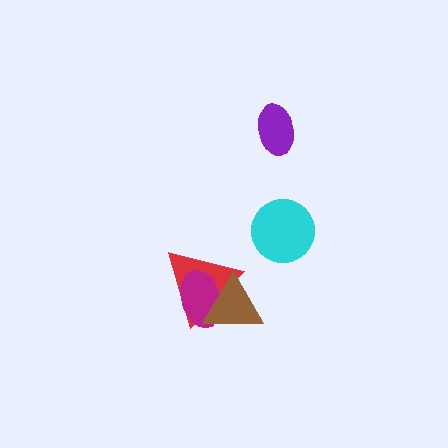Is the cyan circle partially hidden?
No, no other shape covers it.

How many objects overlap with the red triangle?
2 objects overlap with the red triangle.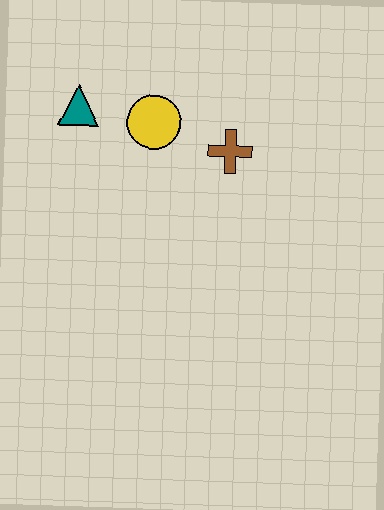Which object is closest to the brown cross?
The yellow circle is closest to the brown cross.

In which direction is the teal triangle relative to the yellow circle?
The teal triangle is to the left of the yellow circle.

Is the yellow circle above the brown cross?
Yes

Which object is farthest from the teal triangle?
The brown cross is farthest from the teal triangle.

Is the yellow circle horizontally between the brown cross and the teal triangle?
Yes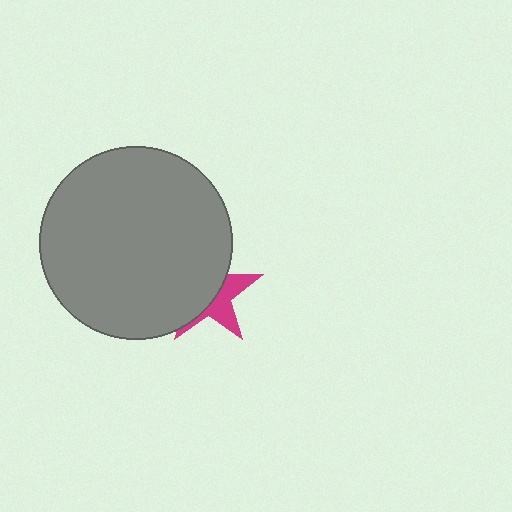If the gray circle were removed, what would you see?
You would see the complete magenta star.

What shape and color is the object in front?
The object in front is a gray circle.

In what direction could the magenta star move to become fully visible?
The magenta star could move right. That would shift it out from behind the gray circle entirely.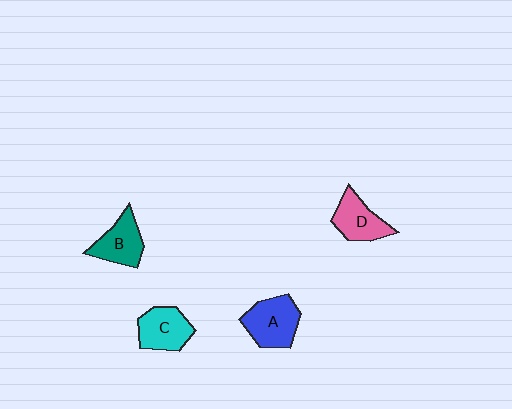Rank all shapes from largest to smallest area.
From largest to smallest: A (blue), C (cyan), B (teal), D (pink).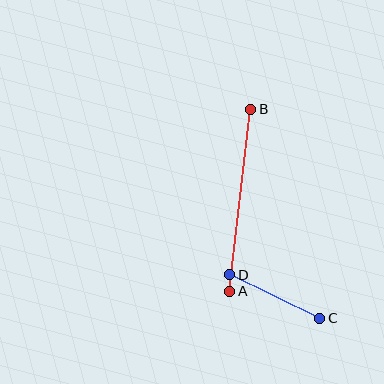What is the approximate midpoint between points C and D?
The midpoint is at approximately (275, 296) pixels.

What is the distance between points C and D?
The distance is approximately 100 pixels.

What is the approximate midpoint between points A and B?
The midpoint is at approximately (240, 200) pixels.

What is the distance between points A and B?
The distance is approximately 183 pixels.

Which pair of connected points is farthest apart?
Points A and B are farthest apart.